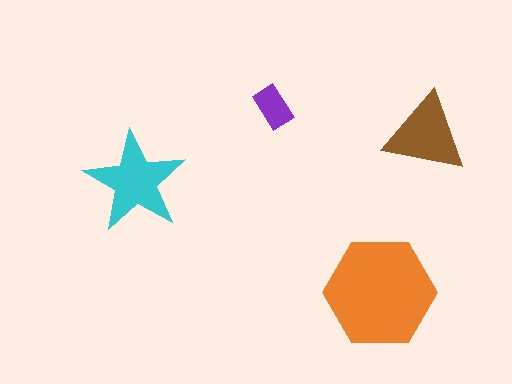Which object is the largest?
The orange hexagon.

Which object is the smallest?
The purple rectangle.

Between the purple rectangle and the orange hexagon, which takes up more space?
The orange hexagon.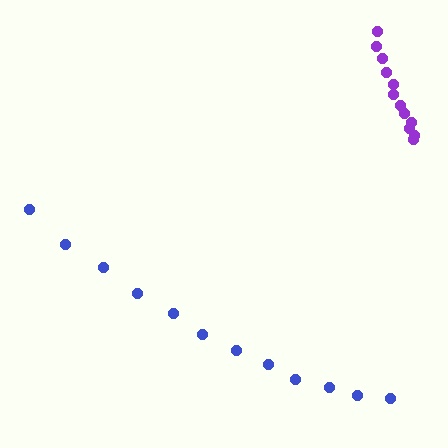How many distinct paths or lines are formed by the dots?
There are 2 distinct paths.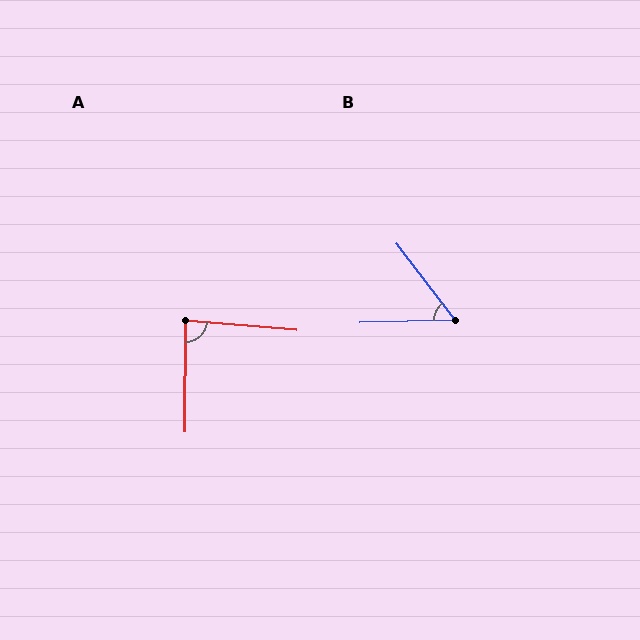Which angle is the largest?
A, at approximately 85 degrees.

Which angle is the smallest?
B, at approximately 54 degrees.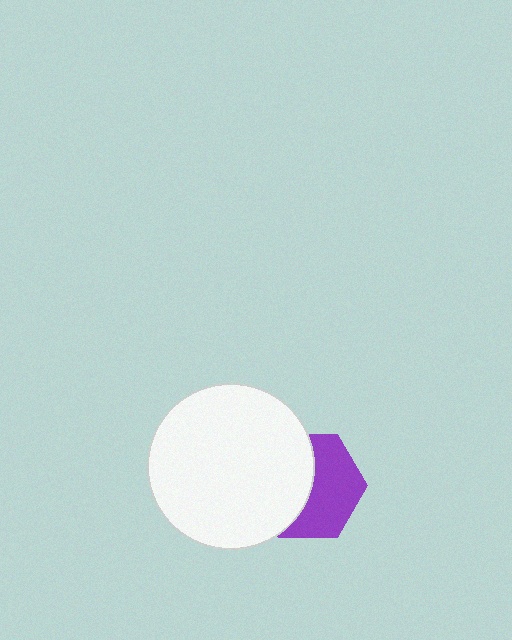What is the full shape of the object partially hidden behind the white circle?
The partially hidden object is a purple hexagon.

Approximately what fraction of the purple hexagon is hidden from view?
Roughly 48% of the purple hexagon is hidden behind the white circle.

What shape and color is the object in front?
The object in front is a white circle.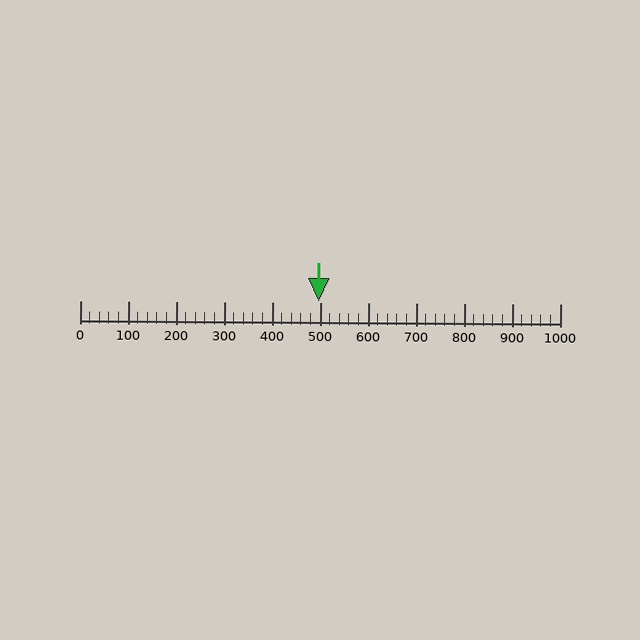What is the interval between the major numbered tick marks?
The major tick marks are spaced 100 units apart.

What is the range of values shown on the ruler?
The ruler shows values from 0 to 1000.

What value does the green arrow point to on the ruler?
The green arrow points to approximately 496.